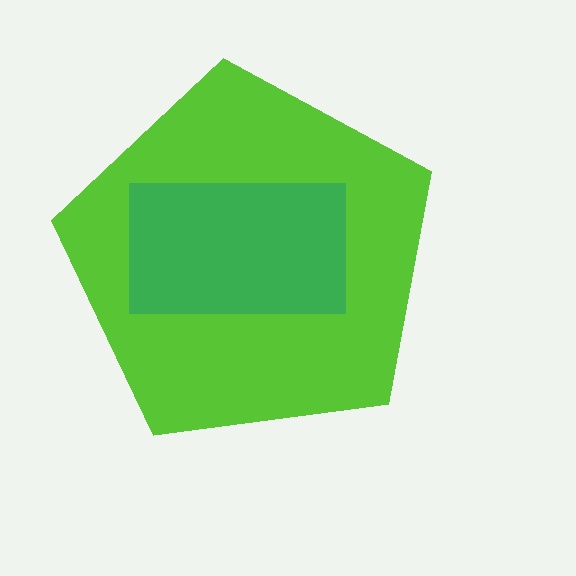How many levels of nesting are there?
2.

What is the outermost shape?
The lime pentagon.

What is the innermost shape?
The green rectangle.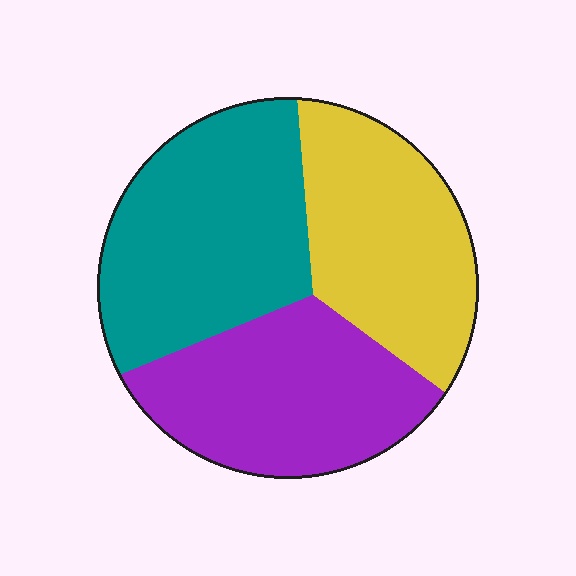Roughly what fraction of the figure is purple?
Purple takes up between a sixth and a third of the figure.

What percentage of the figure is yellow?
Yellow takes up between a sixth and a third of the figure.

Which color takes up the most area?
Teal, at roughly 35%.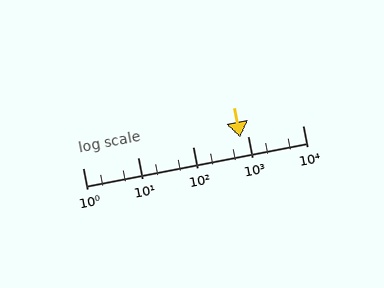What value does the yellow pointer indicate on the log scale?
The pointer indicates approximately 740.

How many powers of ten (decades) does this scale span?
The scale spans 4 decades, from 1 to 10000.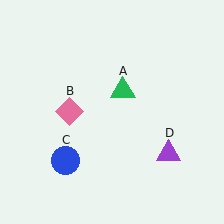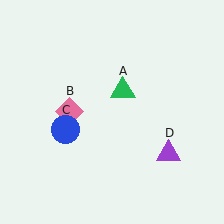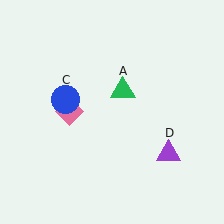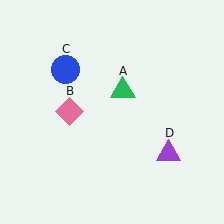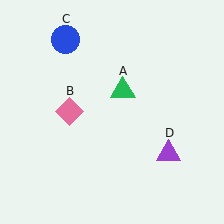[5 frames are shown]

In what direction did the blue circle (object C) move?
The blue circle (object C) moved up.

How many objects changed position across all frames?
1 object changed position: blue circle (object C).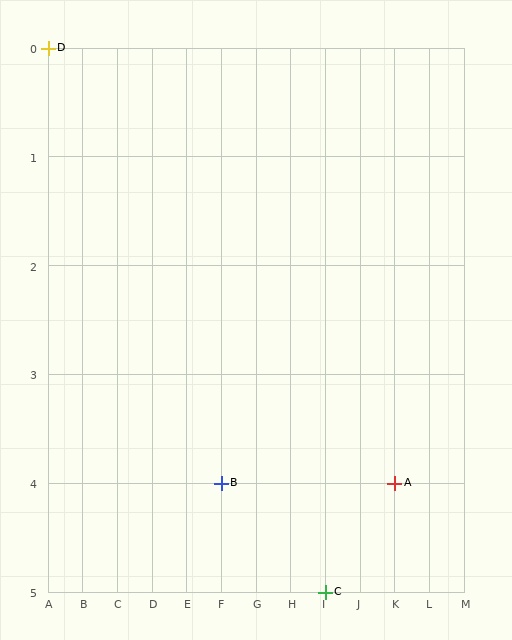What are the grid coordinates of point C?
Point C is at grid coordinates (I, 5).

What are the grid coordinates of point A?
Point A is at grid coordinates (K, 4).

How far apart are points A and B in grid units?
Points A and B are 5 columns apart.